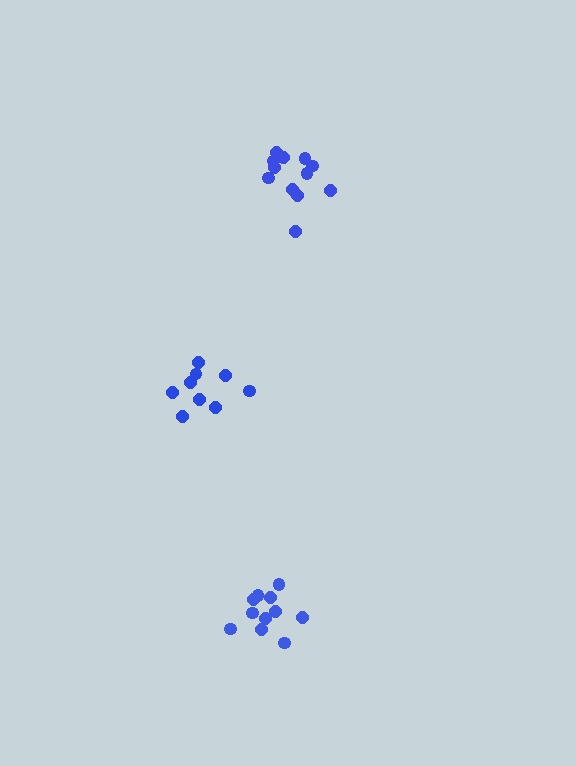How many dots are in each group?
Group 1: 11 dots, Group 2: 9 dots, Group 3: 12 dots (32 total).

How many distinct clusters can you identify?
There are 3 distinct clusters.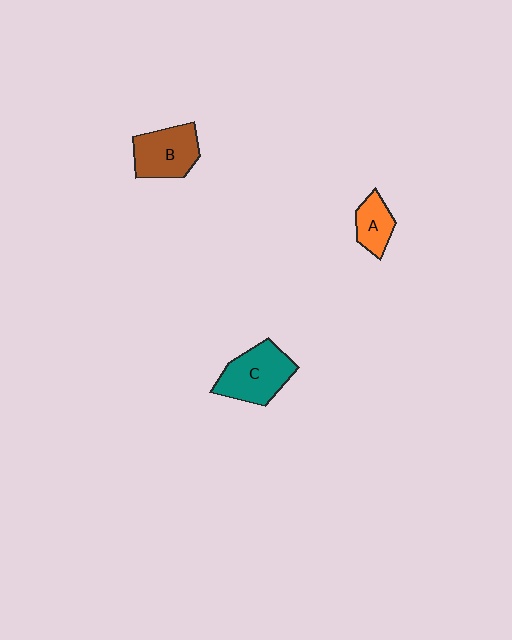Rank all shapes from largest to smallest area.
From largest to smallest: C (teal), B (brown), A (orange).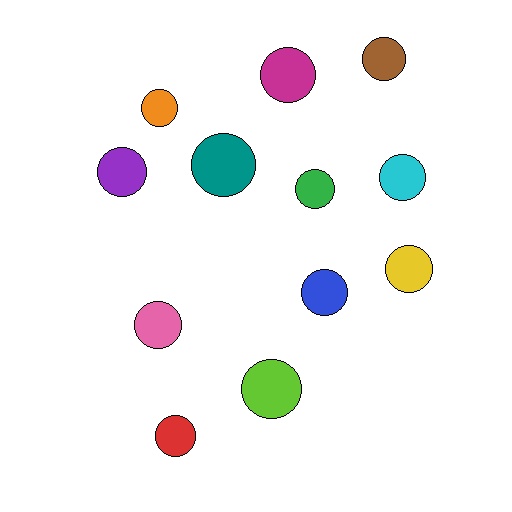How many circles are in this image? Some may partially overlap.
There are 12 circles.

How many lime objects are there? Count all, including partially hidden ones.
There is 1 lime object.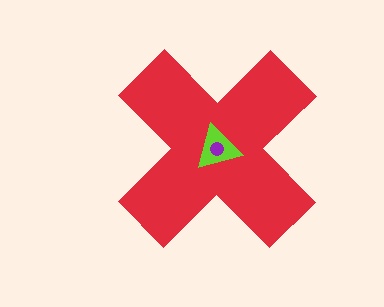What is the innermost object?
The purple circle.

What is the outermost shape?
The red cross.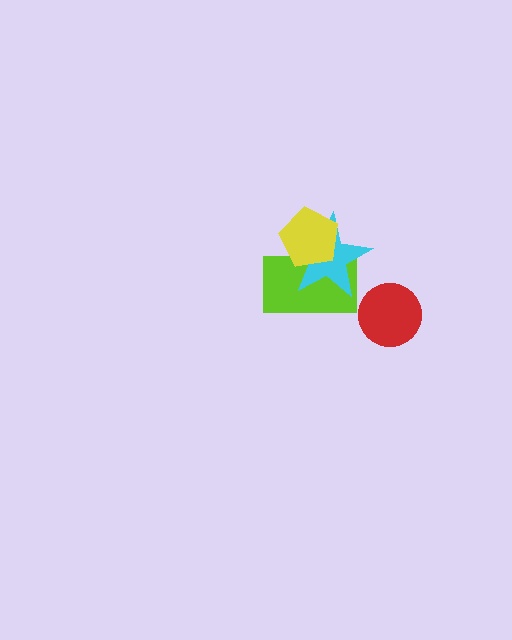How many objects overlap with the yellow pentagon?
2 objects overlap with the yellow pentagon.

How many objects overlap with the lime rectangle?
2 objects overlap with the lime rectangle.